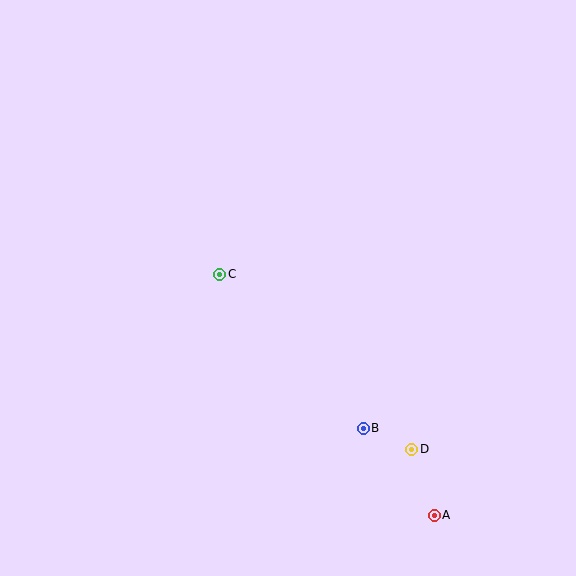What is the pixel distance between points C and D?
The distance between C and D is 260 pixels.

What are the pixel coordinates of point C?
Point C is at (220, 274).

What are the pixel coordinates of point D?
Point D is at (412, 449).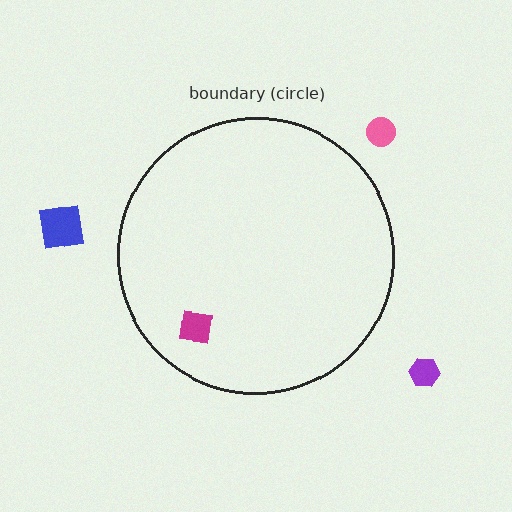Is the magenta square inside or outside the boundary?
Inside.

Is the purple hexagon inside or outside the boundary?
Outside.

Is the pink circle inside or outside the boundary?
Outside.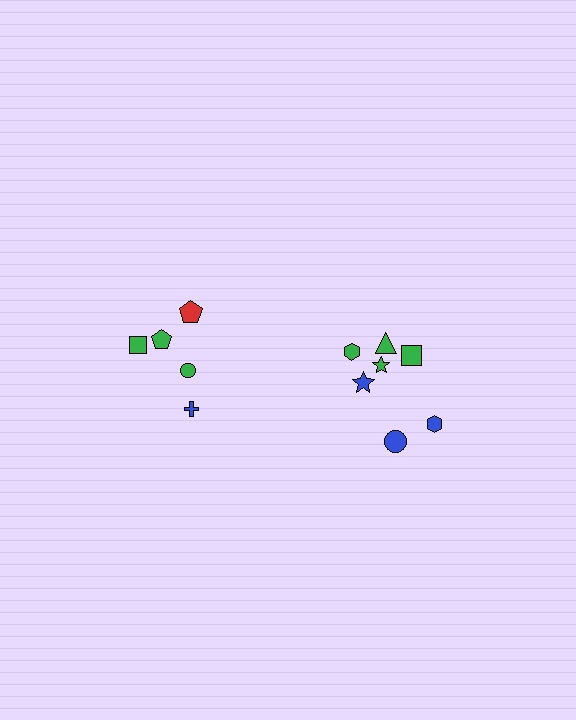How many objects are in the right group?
There are 7 objects.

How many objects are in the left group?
There are 5 objects.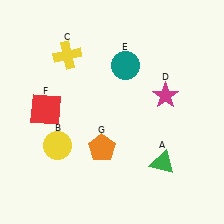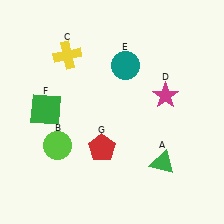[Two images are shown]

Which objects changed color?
B changed from yellow to lime. F changed from red to green. G changed from orange to red.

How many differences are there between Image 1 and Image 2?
There are 3 differences between the two images.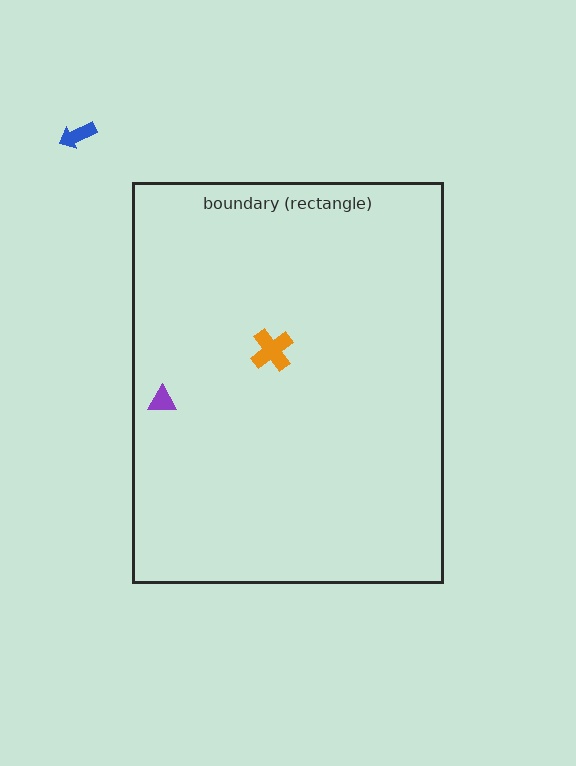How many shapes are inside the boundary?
2 inside, 1 outside.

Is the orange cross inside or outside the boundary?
Inside.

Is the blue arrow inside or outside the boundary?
Outside.